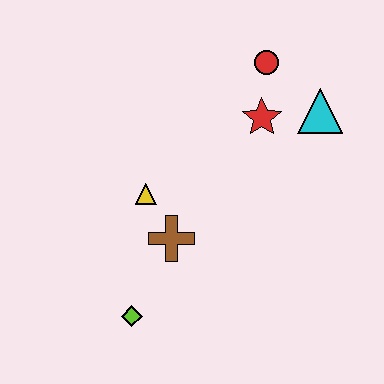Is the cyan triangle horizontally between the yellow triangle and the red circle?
No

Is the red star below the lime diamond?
No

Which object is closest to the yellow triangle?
The brown cross is closest to the yellow triangle.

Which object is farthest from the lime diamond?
The red circle is farthest from the lime diamond.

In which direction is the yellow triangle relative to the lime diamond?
The yellow triangle is above the lime diamond.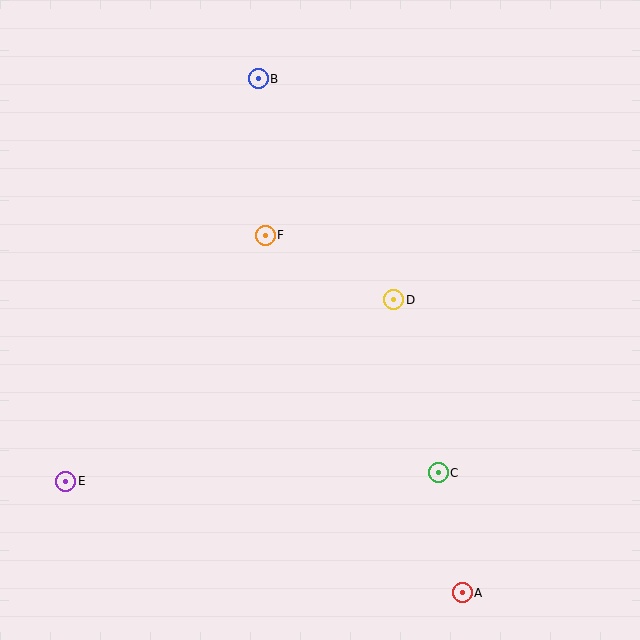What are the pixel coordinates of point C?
Point C is at (438, 473).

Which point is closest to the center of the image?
Point D at (394, 300) is closest to the center.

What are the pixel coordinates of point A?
Point A is at (462, 593).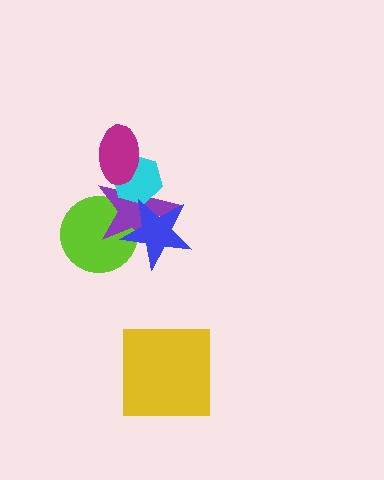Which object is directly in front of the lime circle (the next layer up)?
The purple star is directly in front of the lime circle.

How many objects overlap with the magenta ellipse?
2 objects overlap with the magenta ellipse.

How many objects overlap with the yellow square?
0 objects overlap with the yellow square.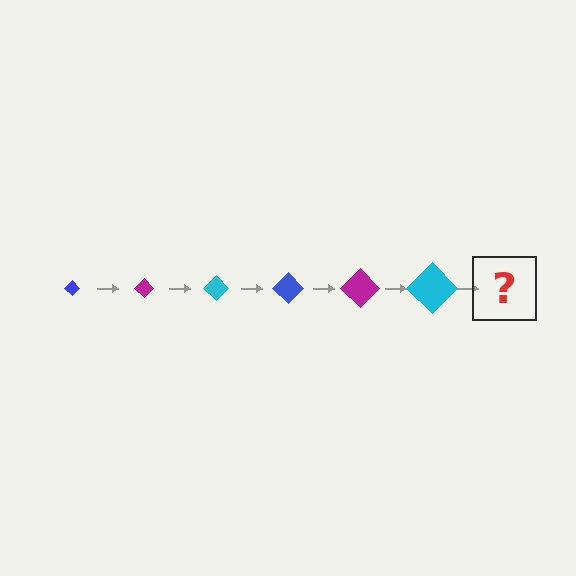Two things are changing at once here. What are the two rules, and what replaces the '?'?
The two rules are that the diamond grows larger each step and the color cycles through blue, magenta, and cyan. The '?' should be a blue diamond, larger than the previous one.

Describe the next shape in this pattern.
It should be a blue diamond, larger than the previous one.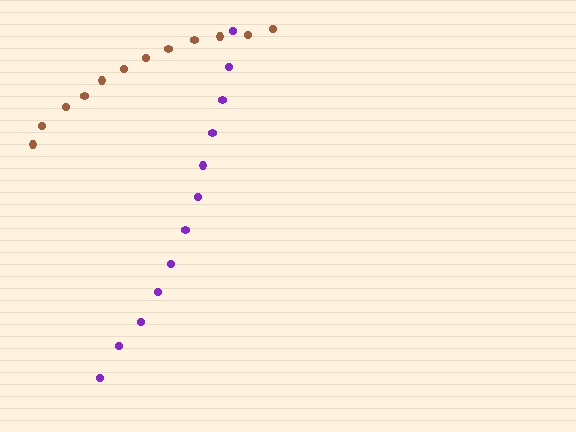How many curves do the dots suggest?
There are 2 distinct paths.